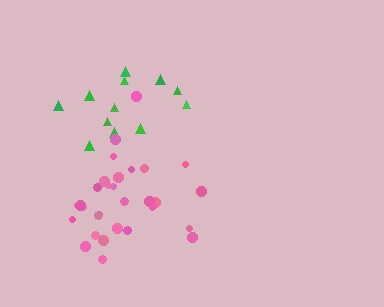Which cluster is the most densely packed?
Pink.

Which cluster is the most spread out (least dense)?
Green.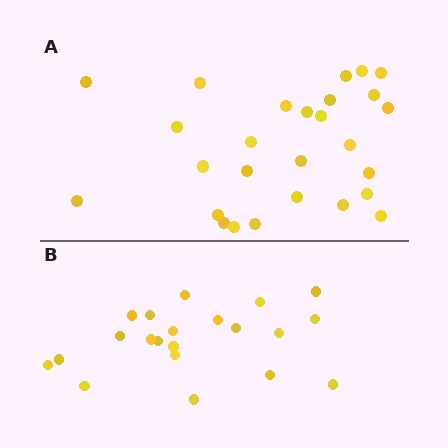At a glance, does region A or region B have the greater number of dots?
Region A (the top region) has more dots.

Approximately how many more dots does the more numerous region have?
Region A has about 6 more dots than region B.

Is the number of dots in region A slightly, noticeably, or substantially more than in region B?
Region A has noticeably more, but not dramatically so. The ratio is roughly 1.3 to 1.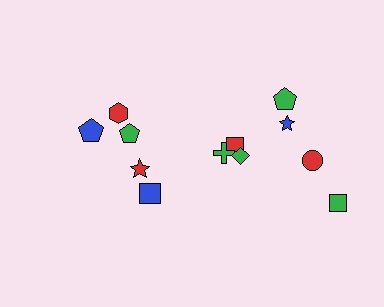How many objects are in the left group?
There are 5 objects.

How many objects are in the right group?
There are 7 objects.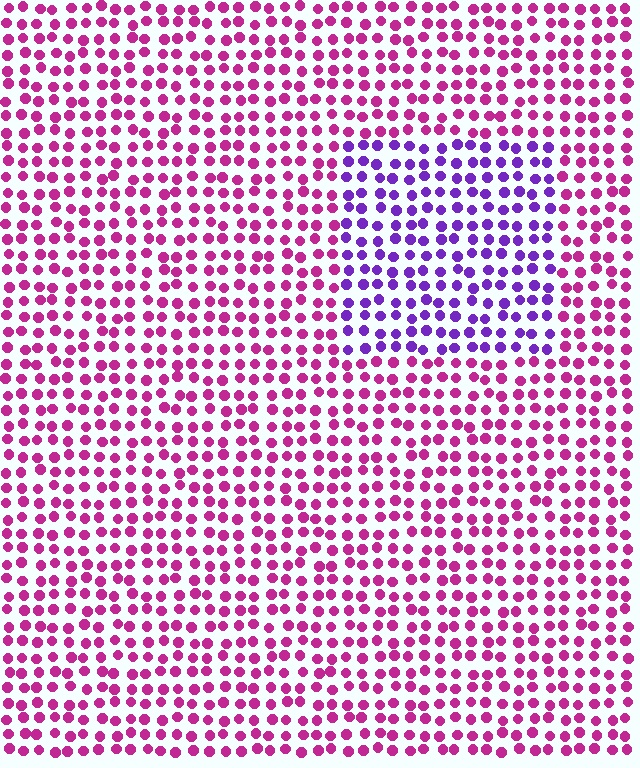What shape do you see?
I see a rectangle.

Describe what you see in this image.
The image is filled with small magenta elements in a uniform arrangement. A rectangle-shaped region is visible where the elements are tinted to a slightly different hue, forming a subtle color boundary.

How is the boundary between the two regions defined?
The boundary is defined purely by a slight shift in hue (about 48 degrees). Spacing, size, and orientation are identical on both sides.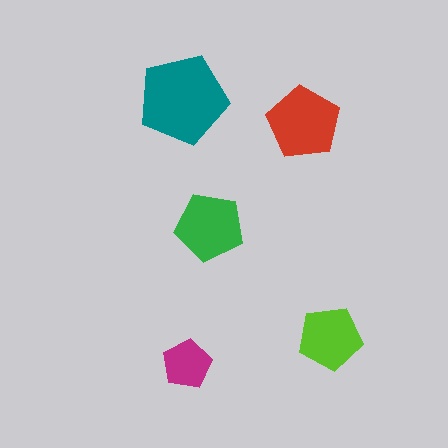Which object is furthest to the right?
The lime pentagon is rightmost.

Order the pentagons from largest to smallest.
the teal one, the red one, the green one, the lime one, the magenta one.